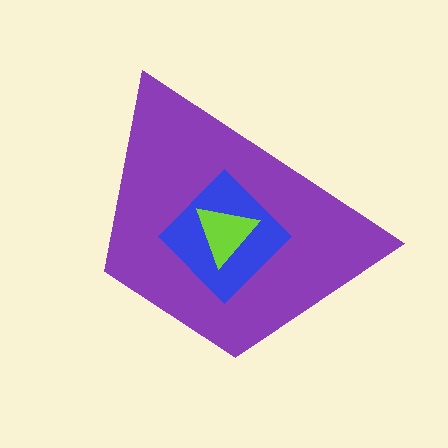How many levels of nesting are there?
3.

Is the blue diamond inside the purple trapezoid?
Yes.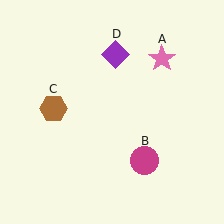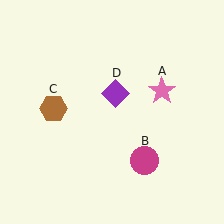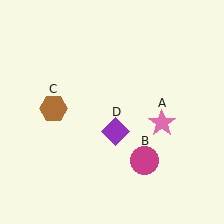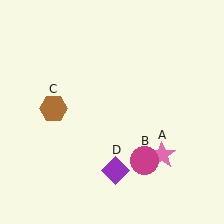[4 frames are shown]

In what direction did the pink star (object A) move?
The pink star (object A) moved down.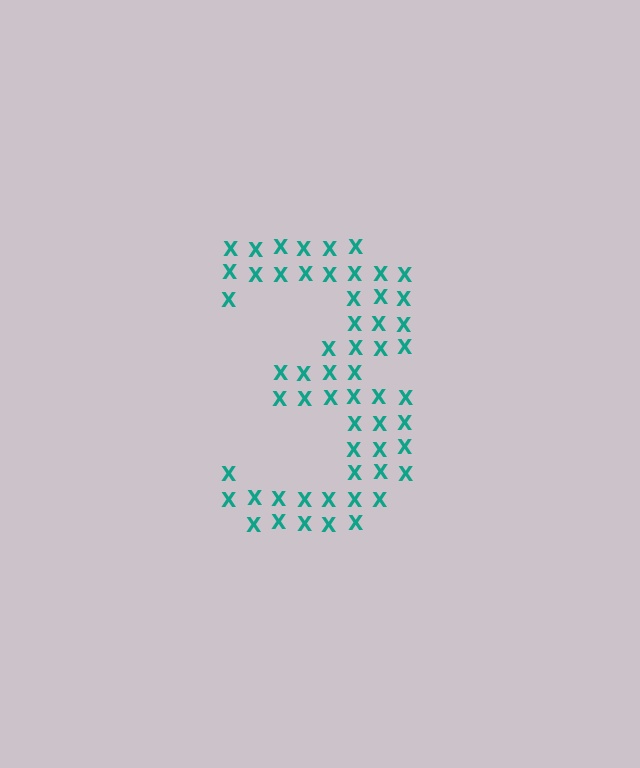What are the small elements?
The small elements are letter X's.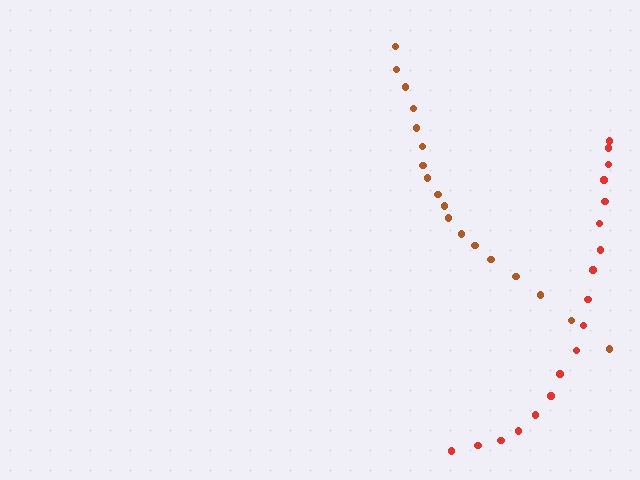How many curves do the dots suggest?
There are 2 distinct paths.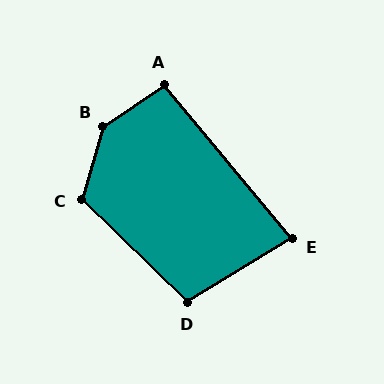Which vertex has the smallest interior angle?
E, at approximately 81 degrees.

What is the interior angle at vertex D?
Approximately 105 degrees (obtuse).